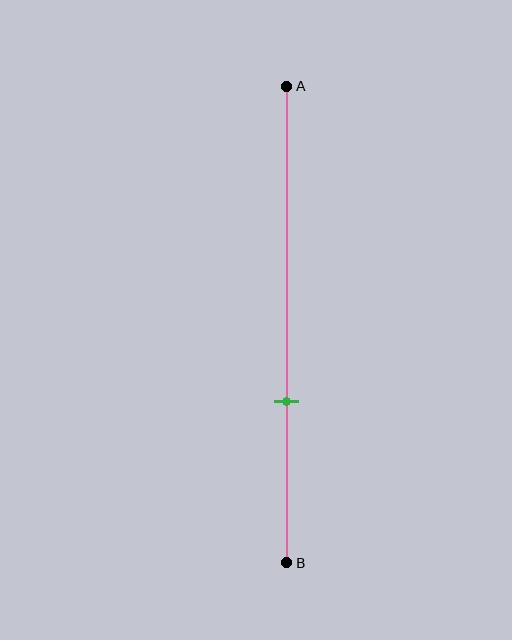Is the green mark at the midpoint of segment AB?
No, the mark is at about 65% from A, not at the 50% midpoint.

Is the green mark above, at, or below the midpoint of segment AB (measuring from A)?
The green mark is below the midpoint of segment AB.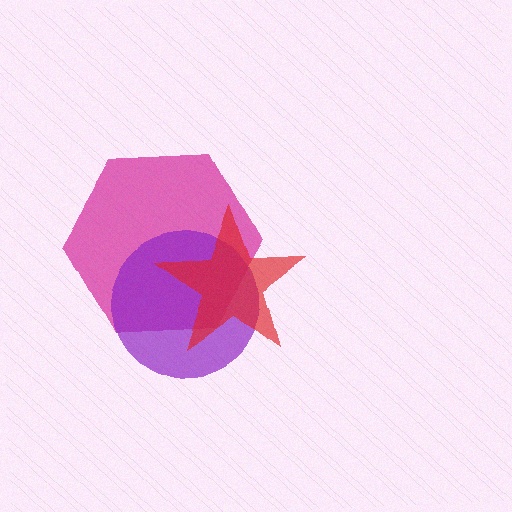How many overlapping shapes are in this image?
There are 3 overlapping shapes in the image.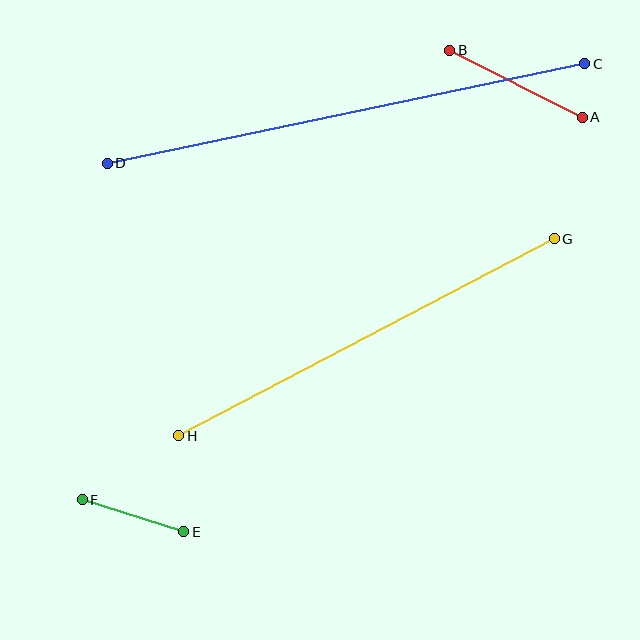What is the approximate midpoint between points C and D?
The midpoint is at approximately (346, 114) pixels.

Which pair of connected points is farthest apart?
Points C and D are farthest apart.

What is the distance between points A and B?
The distance is approximately 148 pixels.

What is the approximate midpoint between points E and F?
The midpoint is at approximately (133, 516) pixels.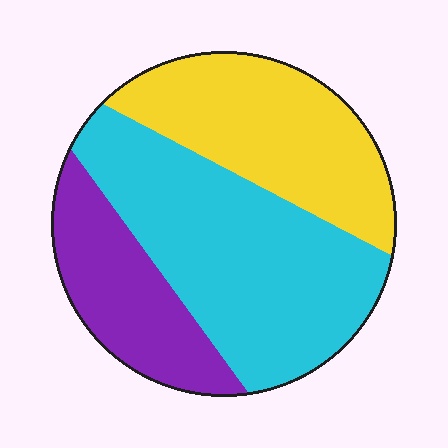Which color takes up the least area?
Purple, at roughly 20%.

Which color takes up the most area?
Cyan, at roughly 45%.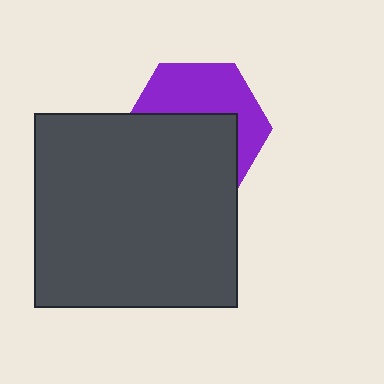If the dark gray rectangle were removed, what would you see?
You would see the complete purple hexagon.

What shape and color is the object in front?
The object in front is a dark gray rectangle.